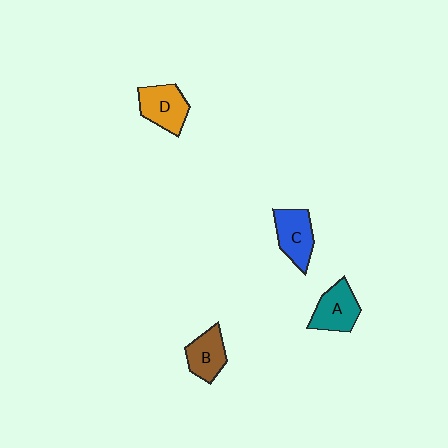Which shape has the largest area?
Shape D (orange).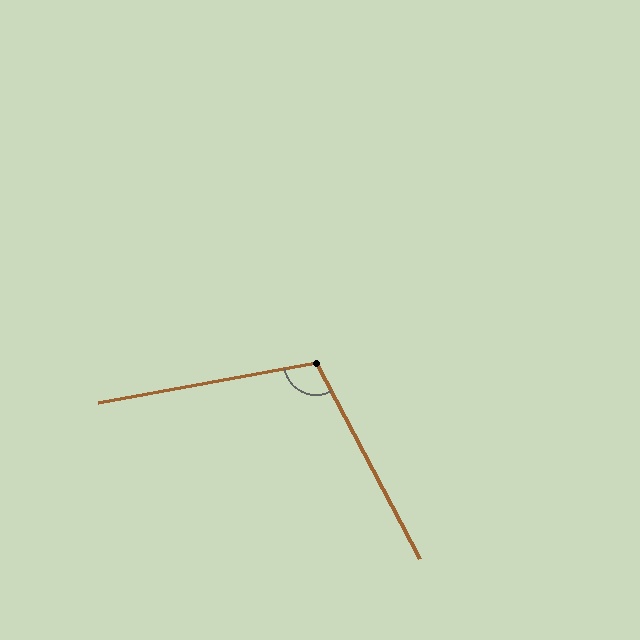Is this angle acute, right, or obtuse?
It is obtuse.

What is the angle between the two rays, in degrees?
Approximately 107 degrees.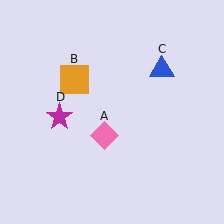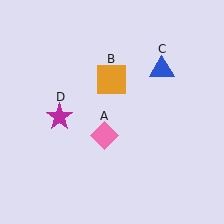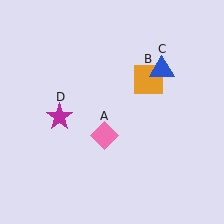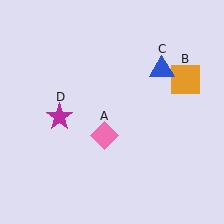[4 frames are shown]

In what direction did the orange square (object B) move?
The orange square (object B) moved right.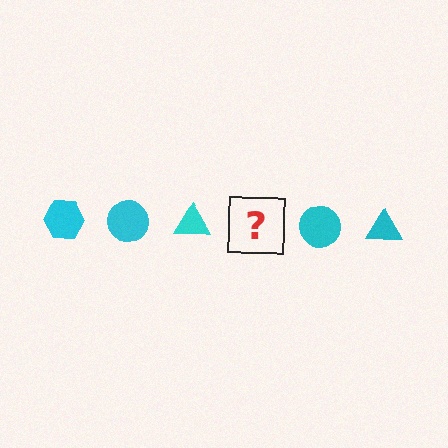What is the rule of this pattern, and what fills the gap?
The rule is that the pattern cycles through hexagon, circle, triangle shapes in cyan. The gap should be filled with a cyan hexagon.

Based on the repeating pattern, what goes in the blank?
The blank should be a cyan hexagon.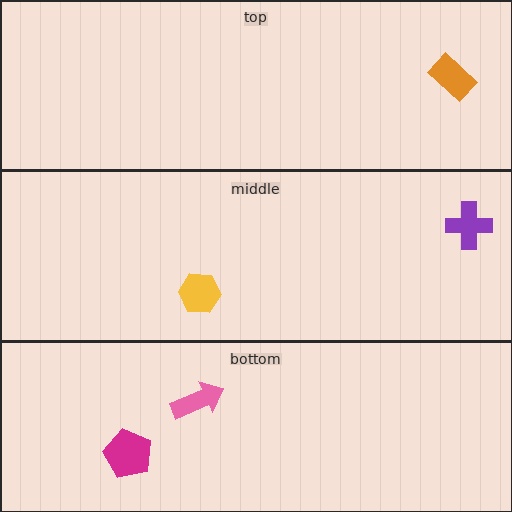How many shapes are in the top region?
1.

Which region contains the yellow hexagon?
The middle region.